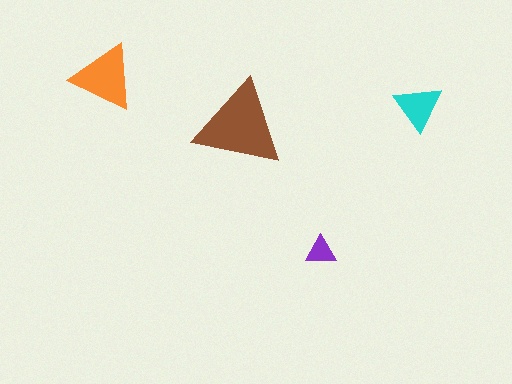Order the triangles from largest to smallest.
the brown one, the orange one, the cyan one, the purple one.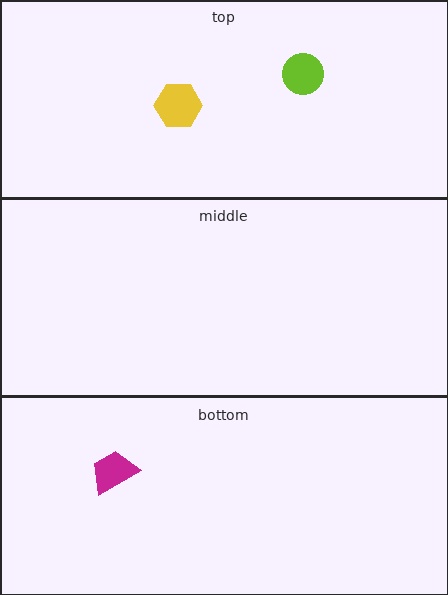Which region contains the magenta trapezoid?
The bottom region.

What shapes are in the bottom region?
The magenta trapezoid.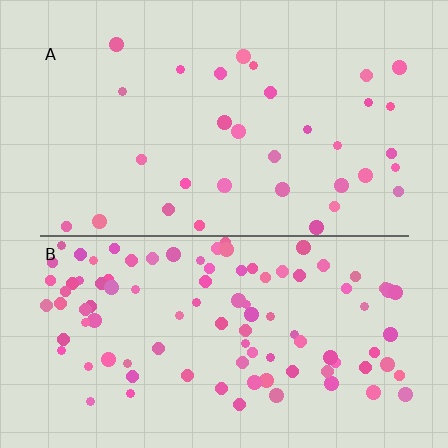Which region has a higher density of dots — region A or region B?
B (the bottom).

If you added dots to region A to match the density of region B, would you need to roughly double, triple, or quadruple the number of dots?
Approximately triple.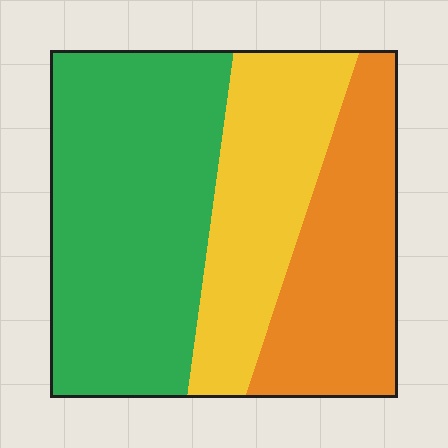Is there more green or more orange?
Green.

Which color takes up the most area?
Green, at roughly 45%.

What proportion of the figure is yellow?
Yellow takes up between a sixth and a third of the figure.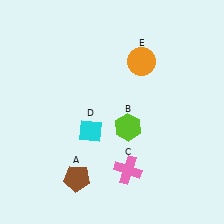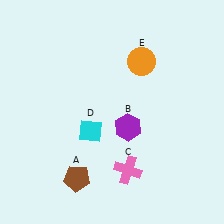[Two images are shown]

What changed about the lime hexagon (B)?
In Image 1, B is lime. In Image 2, it changed to purple.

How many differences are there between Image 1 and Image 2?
There is 1 difference between the two images.